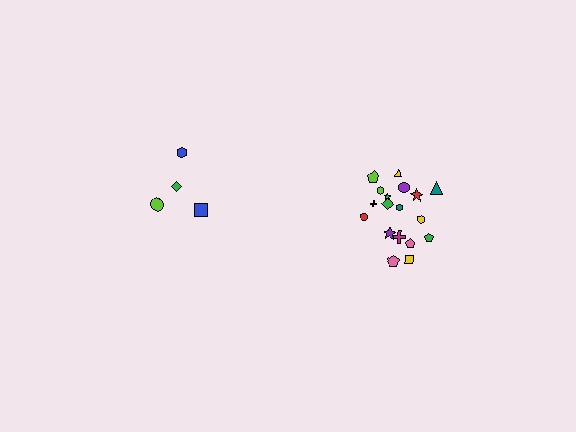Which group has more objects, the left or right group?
The right group.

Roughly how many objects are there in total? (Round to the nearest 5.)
Roughly 20 objects in total.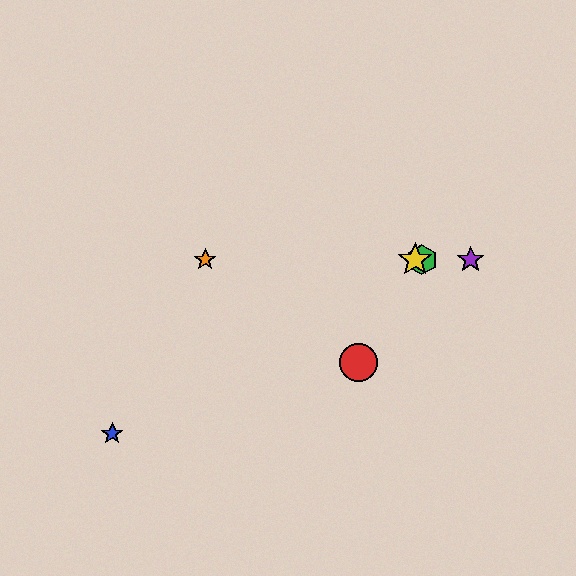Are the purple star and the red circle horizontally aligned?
No, the purple star is at y≈260 and the red circle is at y≈363.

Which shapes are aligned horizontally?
The green hexagon, the yellow star, the purple star, the orange star are aligned horizontally.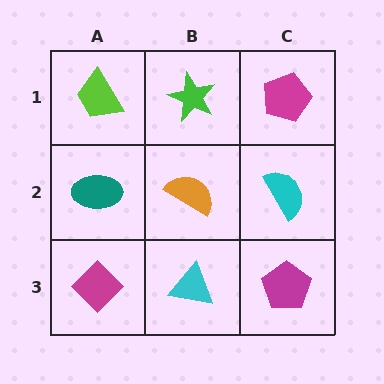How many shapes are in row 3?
3 shapes.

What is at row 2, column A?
A teal ellipse.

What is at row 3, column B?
A cyan triangle.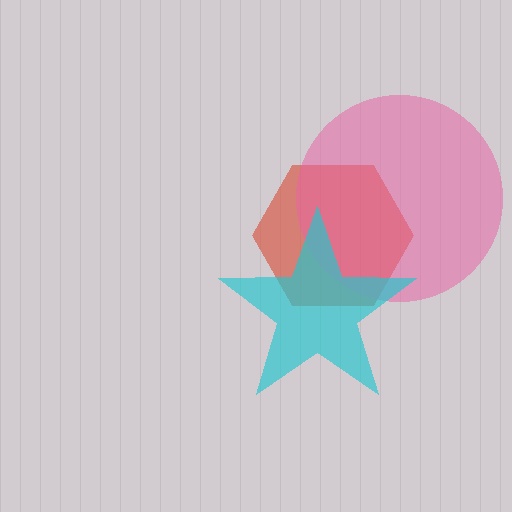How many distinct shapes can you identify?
There are 3 distinct shapes: a red hexagon, a pink circle, a cyan star.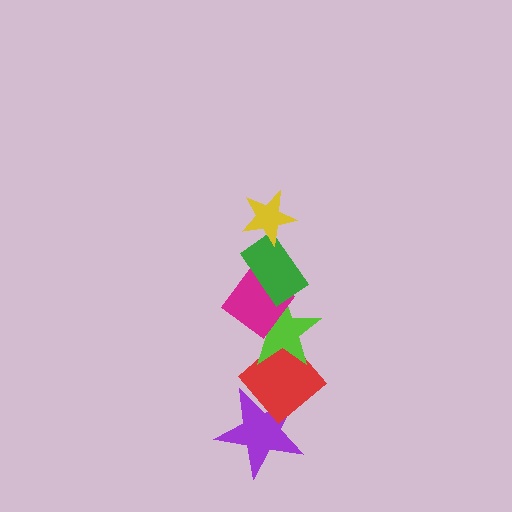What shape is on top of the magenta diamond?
The green rectangle is on top of the magenta diamond.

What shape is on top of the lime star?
The magenta diamond is on top of the lime star.